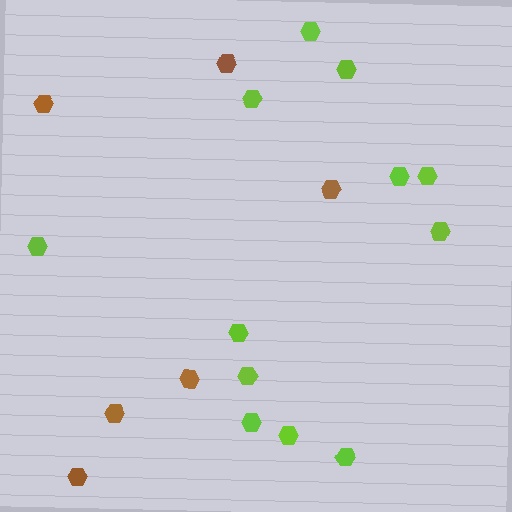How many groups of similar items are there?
There are 2 groups: one group of brown hexagons (6) and one group of lime hexagons (12).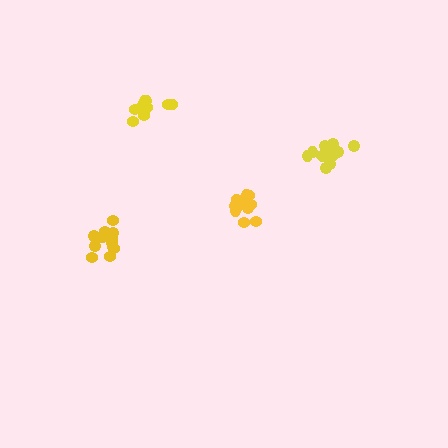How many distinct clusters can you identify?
There are 4 distinct clusters.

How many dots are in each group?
Group 1: 12 dots, Group 2: 14 dots, Group 3: 11 dots, Group 4: 14 dots (51 total).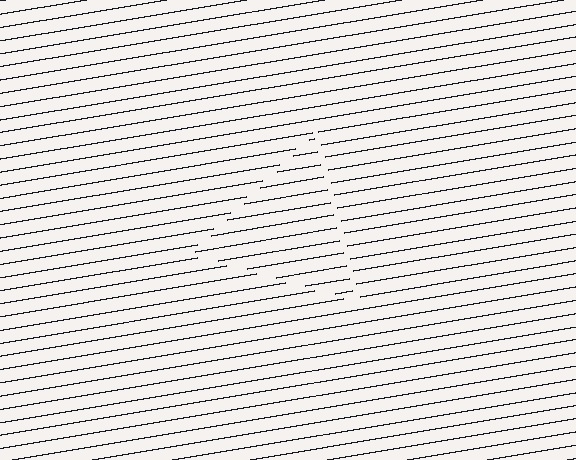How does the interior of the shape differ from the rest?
The interior of the shape contains the same grating, shifted by half a period — the contour is defined by the phase discontinuity where line-ends from the inner and outer gratings abut.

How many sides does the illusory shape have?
3 sides — the line-ends trace a triangle.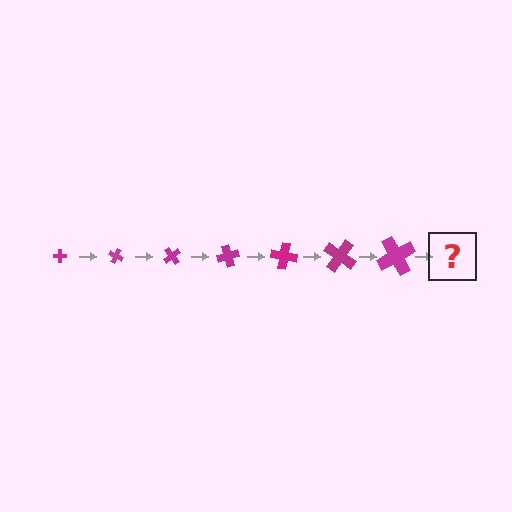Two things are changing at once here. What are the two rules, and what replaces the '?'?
The two rules are that the cross grows larger each step and it rotates 25 degrees each step. The '?' should be a cross, larger than the previous one and rotated 175 degrees from the start.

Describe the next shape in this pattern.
It should be a cross, larger than the previous one and rotated 175 degrees from the start.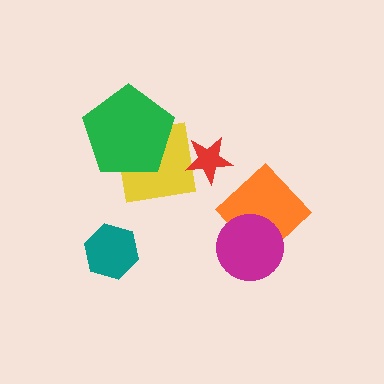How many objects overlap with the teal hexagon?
0 objects overlap with the teal hexagon.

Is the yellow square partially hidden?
Yes, it is partially covered by another shape.